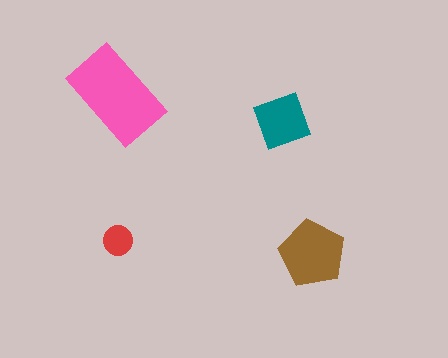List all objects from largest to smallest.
The pink rectangle, the brown pentagon, the teal diamond, the red circle.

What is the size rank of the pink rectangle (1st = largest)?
1st.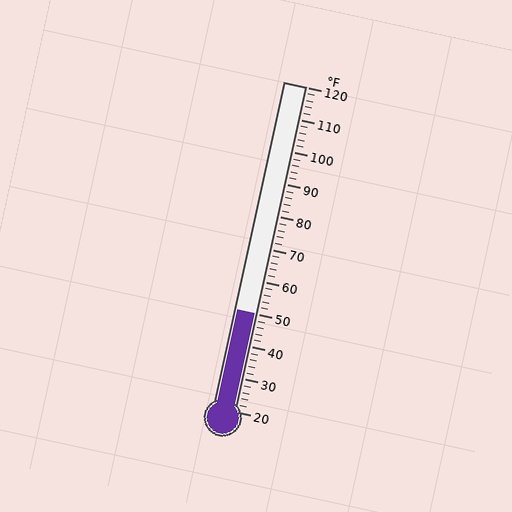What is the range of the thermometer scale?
The thermometer scale ranges from 20°F to 120°F.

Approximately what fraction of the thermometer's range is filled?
The thermometer is filled to approximately 30% of its range.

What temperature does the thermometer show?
The thermometer shows approximately 50°F.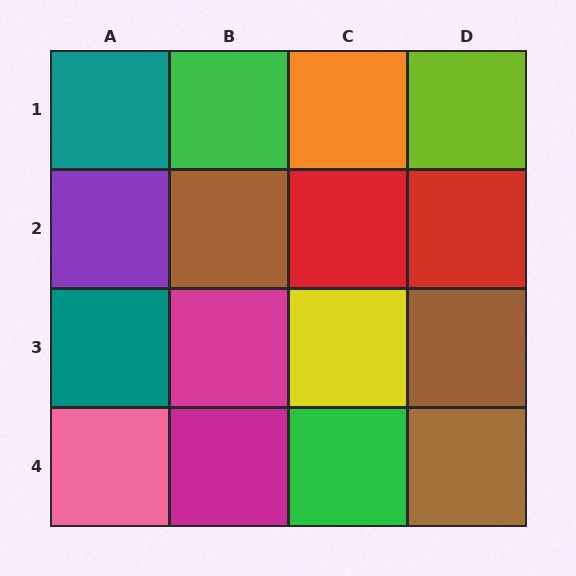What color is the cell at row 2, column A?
Purple.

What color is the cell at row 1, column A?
Teal.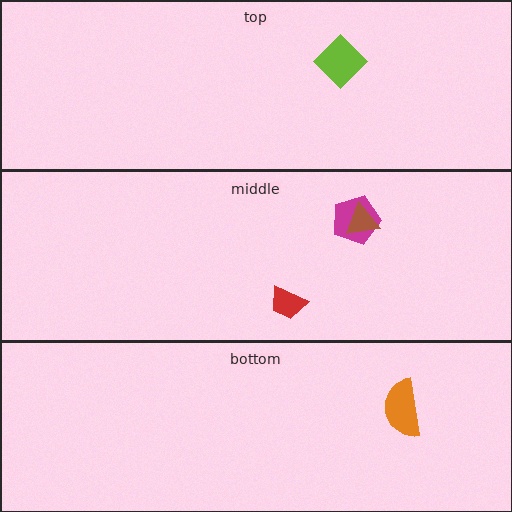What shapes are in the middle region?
The red trapezoid, the magenta pentagon, the brown triangle.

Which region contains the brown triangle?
The middle region.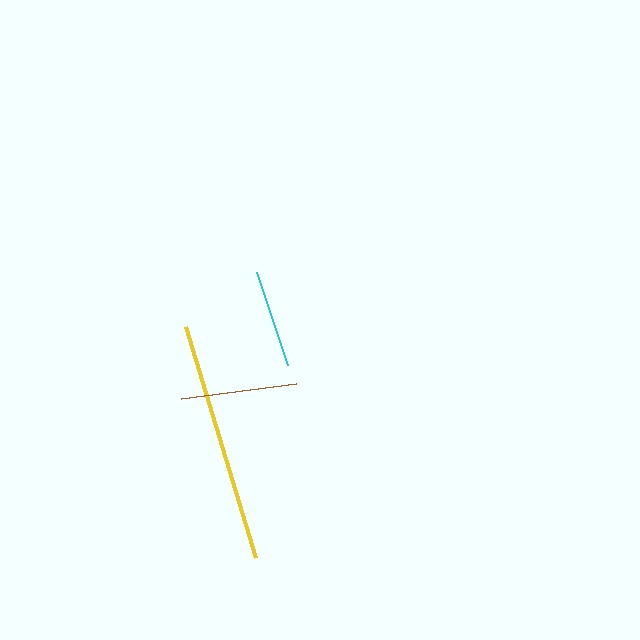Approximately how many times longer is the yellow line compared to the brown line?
The yellow line is approximately 2.1 times the length of the brown line.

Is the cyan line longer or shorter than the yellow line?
The yellow line is longer than the cyan line.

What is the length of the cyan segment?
The cyan segment is approximately 98 pixels long.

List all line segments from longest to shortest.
From longest to shortest: yellow, brown, cyan.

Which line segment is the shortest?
The cyan line is the shortest at approximately 98 pixels.